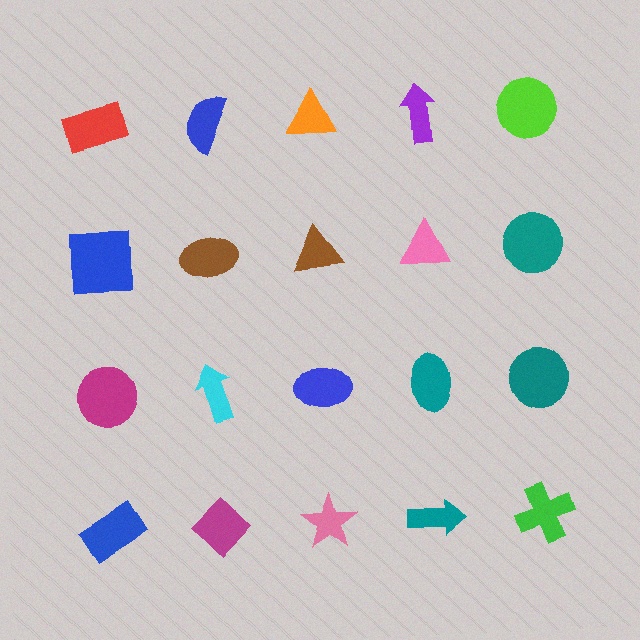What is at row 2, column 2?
A brown ellipse.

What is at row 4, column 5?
A green cross.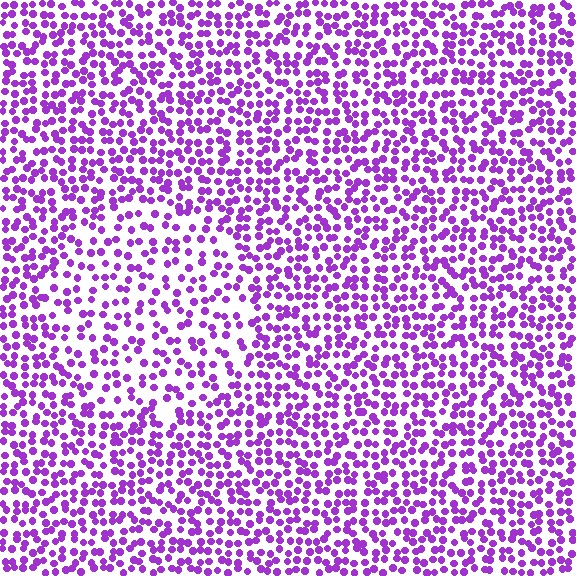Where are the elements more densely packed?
The elements are more densely packed outside the circle boundary.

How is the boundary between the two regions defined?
The boundary is defined by a change in element density (approximately 1.6x ratio). All elements are the same color, size, and shape.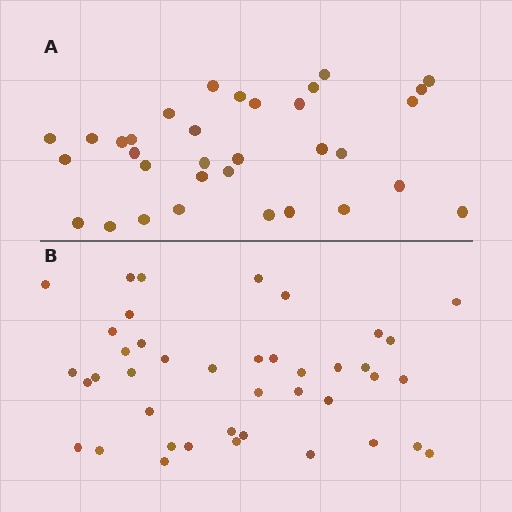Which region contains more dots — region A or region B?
Region B (the bottom region) has more dots.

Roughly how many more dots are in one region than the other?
Region B has roughly 8 or so more dots than region A.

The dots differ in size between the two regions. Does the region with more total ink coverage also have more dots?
No. Region A has more total ink coverage because its dots are larger, but region B actually contains more individual dots. Total area can be misleading — the number of items is what matters here.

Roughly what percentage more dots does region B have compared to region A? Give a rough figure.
About 25% more.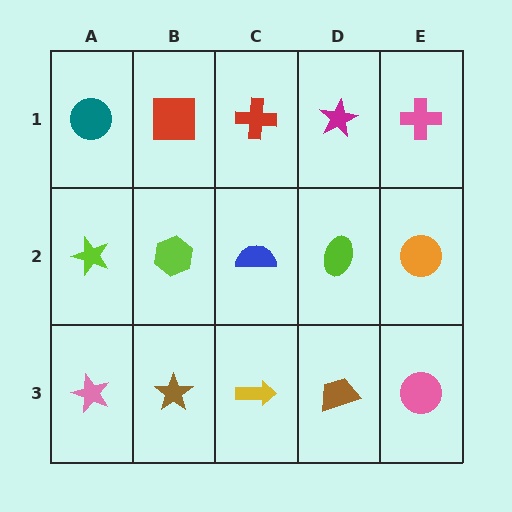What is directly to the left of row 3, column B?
A pink star.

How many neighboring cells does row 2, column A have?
3.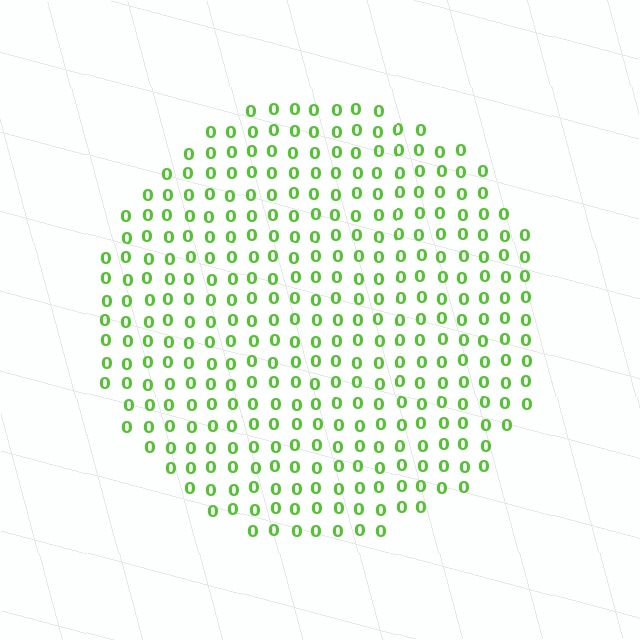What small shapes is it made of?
It is made of small digit 0's.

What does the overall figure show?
The overall figure shows a circle.